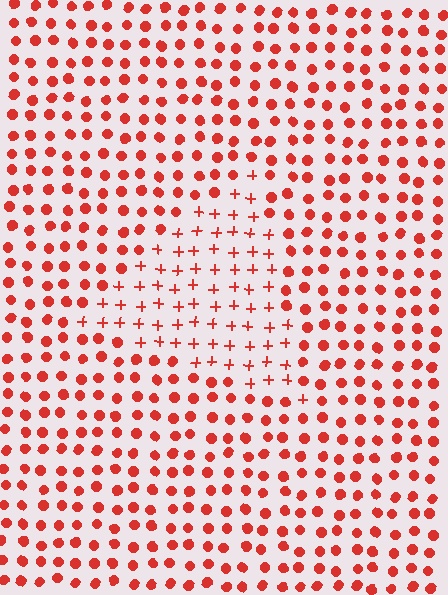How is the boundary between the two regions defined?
The boundary is defined by a change in element shape: plus signs inside vs. circles outside. All elements share the same color and spacing.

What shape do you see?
I see a triangle.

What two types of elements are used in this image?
The image uses plus signs inside the triangle region and circles outside it.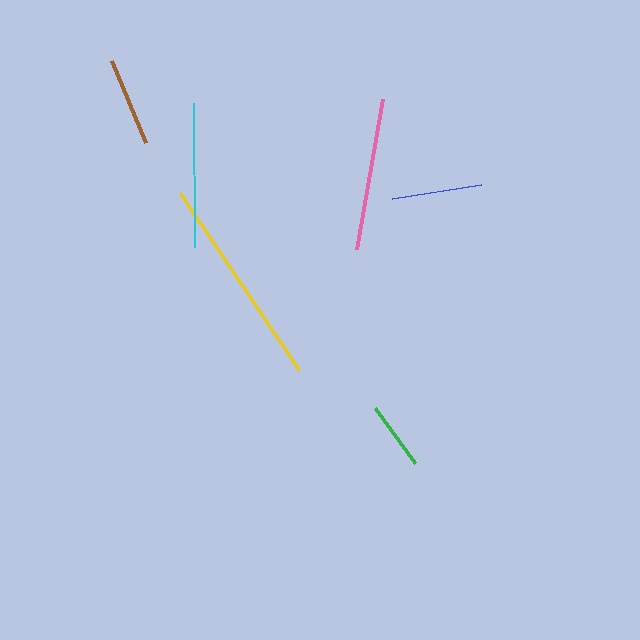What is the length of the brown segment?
The brown segment is approximately 89 pixels long.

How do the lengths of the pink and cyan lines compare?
The pink and cyan lines are approximately the same length.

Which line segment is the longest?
The yellow line is the longest at approximately 213 pixels.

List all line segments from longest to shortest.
From longest to shortest: yellow, pink, cyan, blue, brown, green.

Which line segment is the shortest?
The green line is the shortest at approximately 68 pixels.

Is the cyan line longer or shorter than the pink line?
The pink line is longer than the cyan line.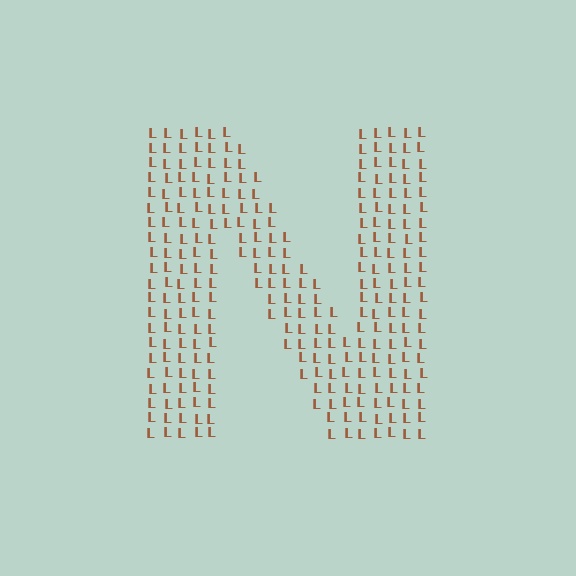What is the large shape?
The large shape is the letter N.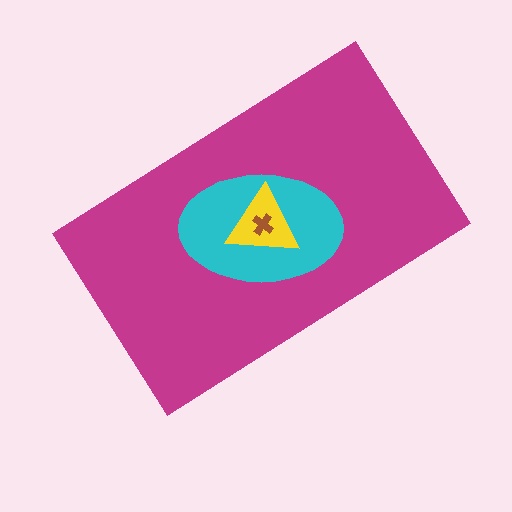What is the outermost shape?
The magenta rectangle.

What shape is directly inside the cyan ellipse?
The yellow triangle.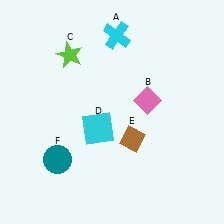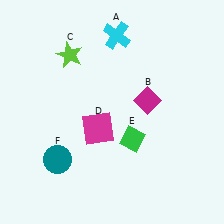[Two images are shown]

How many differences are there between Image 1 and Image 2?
There are 3 differences between the two images.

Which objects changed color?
B changed from pink to magenta. D changed from cyan to magenta. E changed from brown to green.